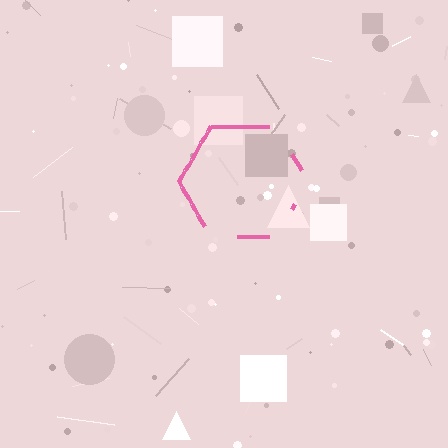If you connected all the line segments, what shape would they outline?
They would outline a hexagon.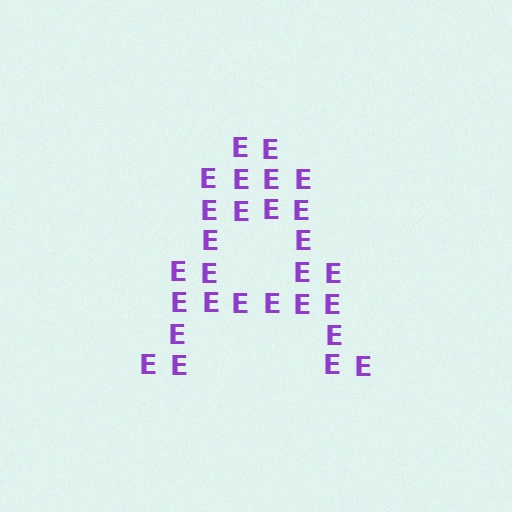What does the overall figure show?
The overall figure shows the letter A.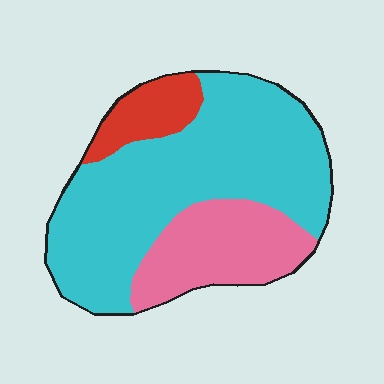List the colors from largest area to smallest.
From largest to smallest: cyan, pink, red.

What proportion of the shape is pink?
Pink takes up between a sixth and a third of the shape.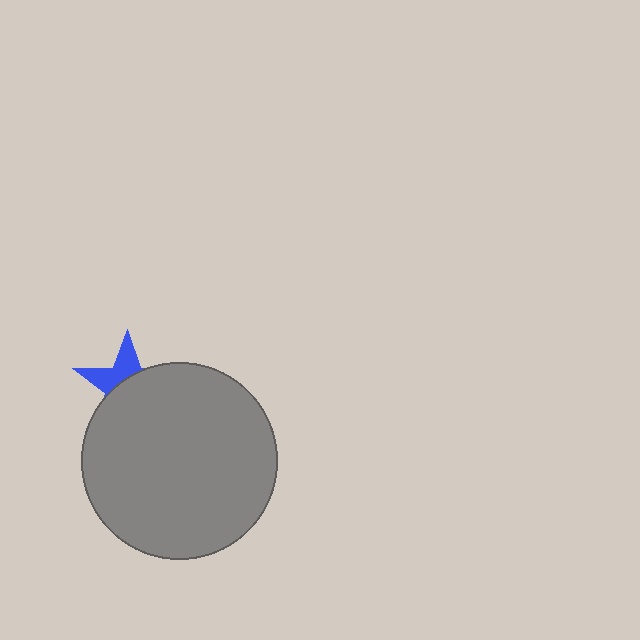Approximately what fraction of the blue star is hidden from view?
Roughly 63% of the blue star is hidden behind the gray circle.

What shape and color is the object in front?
The object in front is a gray circle.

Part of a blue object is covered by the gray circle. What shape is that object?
It is a star.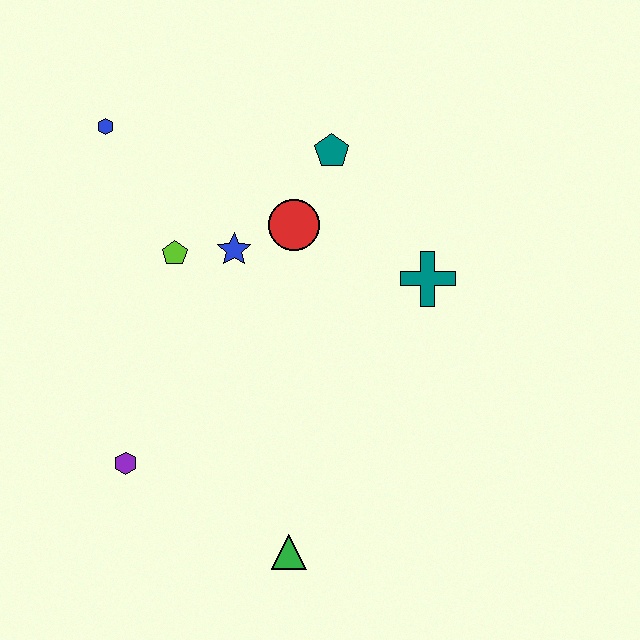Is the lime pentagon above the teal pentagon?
No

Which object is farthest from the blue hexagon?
The green triangle is farthest from the blue hexagon.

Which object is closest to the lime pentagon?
The blue star is closest to the lime pentagon.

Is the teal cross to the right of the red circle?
Yes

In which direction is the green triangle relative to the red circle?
The green triangle is below the red circle.